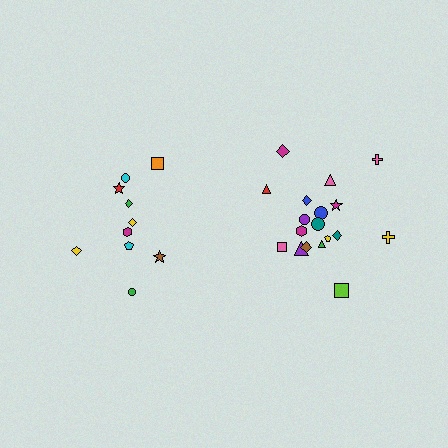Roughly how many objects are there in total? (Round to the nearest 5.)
Roughly 30 objects in total.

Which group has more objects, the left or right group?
The right group.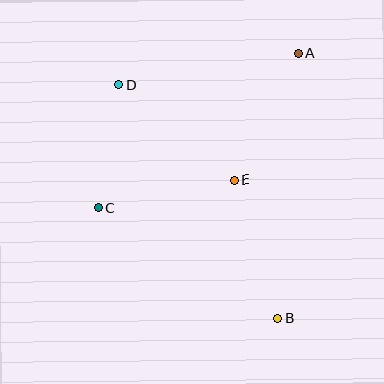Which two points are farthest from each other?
Points B and D are farthest from each other.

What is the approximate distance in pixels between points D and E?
The distance between D and E is approximately 150 pixels.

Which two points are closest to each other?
Points C and D are closest to each other.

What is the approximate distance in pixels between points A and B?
The distance between A and B is approximately 266 pixels.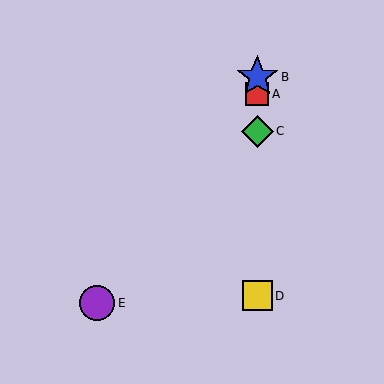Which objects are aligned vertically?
Objects A, B, C, D are aligned vertically.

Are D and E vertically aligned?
No, D is at x≈257 and E is at x≈97.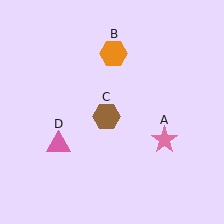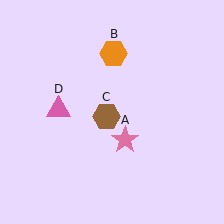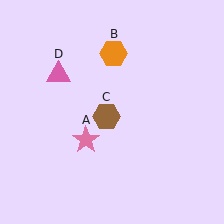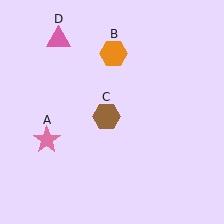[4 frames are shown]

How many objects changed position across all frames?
2 objects changed position: pink star (object A), pink triangle (object D).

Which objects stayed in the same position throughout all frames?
Orange hexagon (object B) and brown hexagon (object C) remained stationary.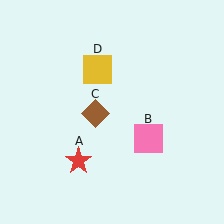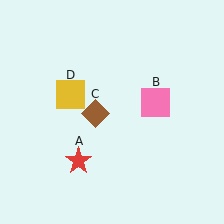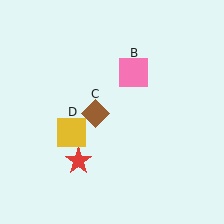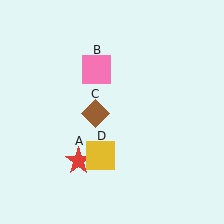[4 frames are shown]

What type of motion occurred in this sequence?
The pink square (object B), yellow square (object D) rotated counterclockwise around the center of the scene.